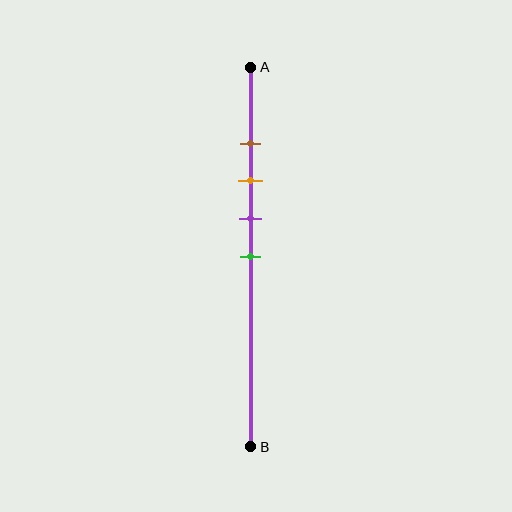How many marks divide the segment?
There are 4 marks dividing the segment.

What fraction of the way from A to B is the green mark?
The green mark is approximately 50% (0.5) of the way from A to B.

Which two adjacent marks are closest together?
The brown and orange marks are the closest adjacent pair.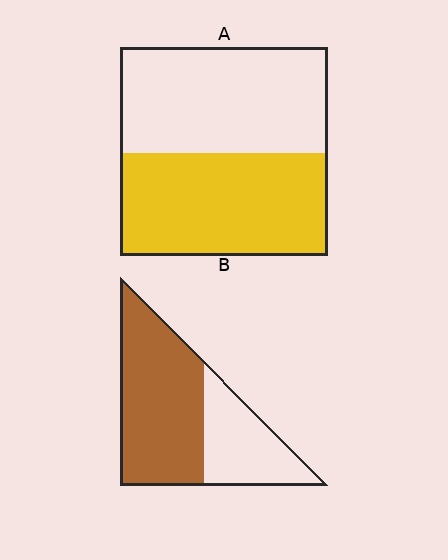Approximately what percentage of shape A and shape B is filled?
A is approximately 50% and B is approximately 65%.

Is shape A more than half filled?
Roughly half.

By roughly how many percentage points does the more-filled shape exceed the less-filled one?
By roughly 15 percentage points (B over A).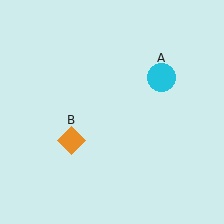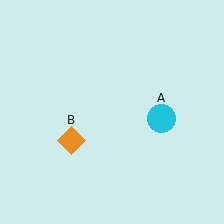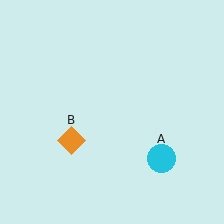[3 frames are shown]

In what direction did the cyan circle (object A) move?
The cyan circle (object A) moved down.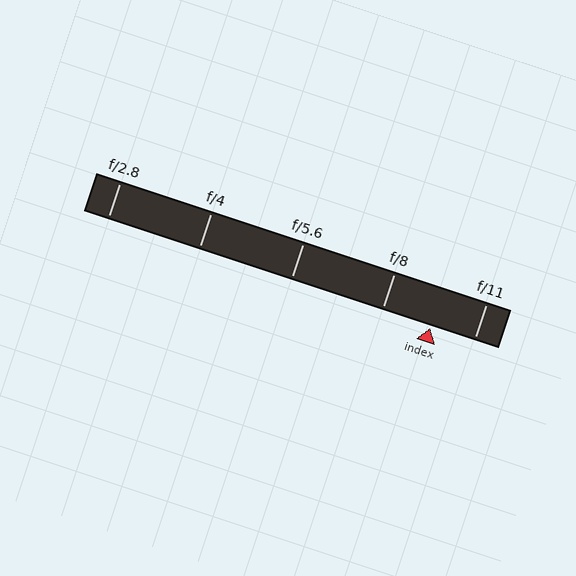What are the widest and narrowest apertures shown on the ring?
The widest aperture shown is f/2.8 and the narrowest is f/11.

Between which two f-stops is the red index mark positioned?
The index mark is between f/8 and f/11.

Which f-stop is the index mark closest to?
The index mark is closest to f/11.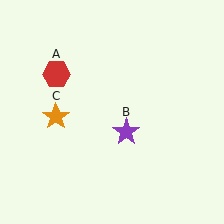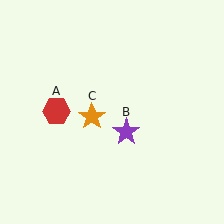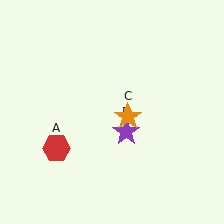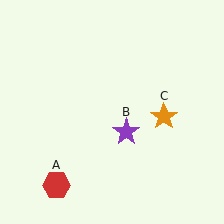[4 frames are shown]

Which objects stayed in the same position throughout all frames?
Purple star (object B) remained stationary.